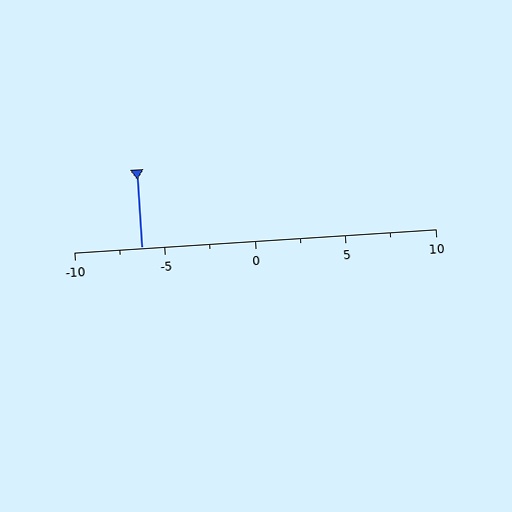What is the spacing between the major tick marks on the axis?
The major ticks are spaced 5 apart.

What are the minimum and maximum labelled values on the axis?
The axis runs from -10 to 10.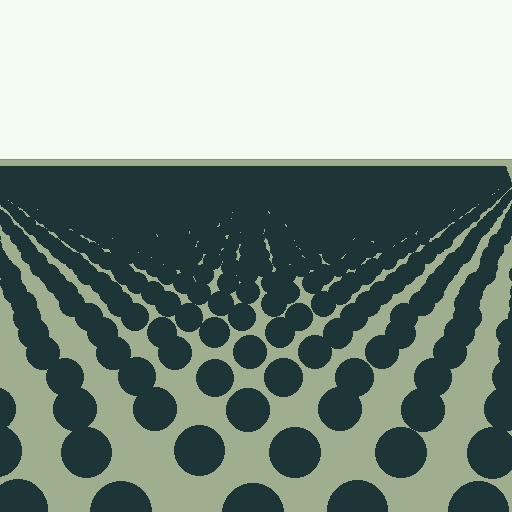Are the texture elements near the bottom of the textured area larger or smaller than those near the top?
Larger. Near the bottom, elements are closer to the viewer and appear at a bigger on-screen size.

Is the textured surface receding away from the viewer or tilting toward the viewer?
The surface is receding away from the viewer. Texture elements get smaller and denser toward the top.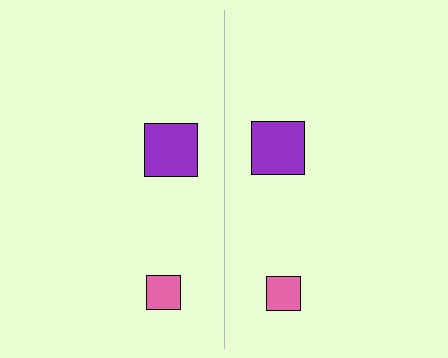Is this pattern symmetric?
Yes, this pattern has bilateral (reflection) symmetry.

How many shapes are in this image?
There are 4 shapes in this image.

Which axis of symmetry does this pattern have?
The pattern has a vertical axis of symmetry running through the center of the image.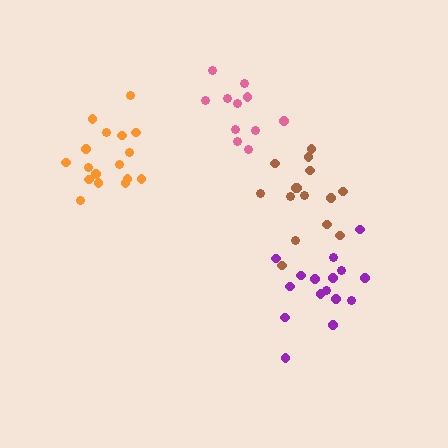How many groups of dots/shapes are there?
There are 4 groups.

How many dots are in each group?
Group 1: 11 dots, Group 2: 15 dots, Group 3: 17 dots, Group 4: 16 dots (59 total).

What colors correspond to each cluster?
The clusters are colored: pink, brown, orange, purple.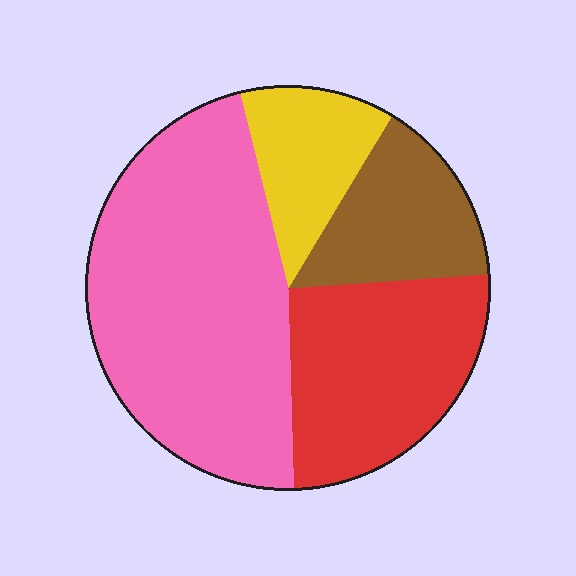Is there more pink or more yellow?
Pink.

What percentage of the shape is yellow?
Yellow covers around 15% of the shape.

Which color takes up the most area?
Pink, at roughly 45%.